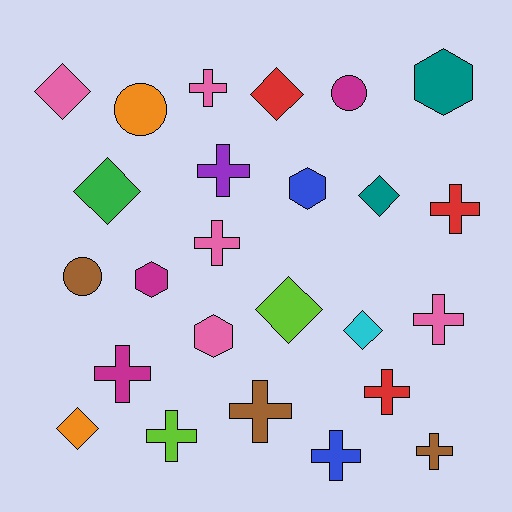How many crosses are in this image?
There are 11 crosses.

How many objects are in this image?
There are 25 objects.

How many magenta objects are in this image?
There are 3 magenta objects.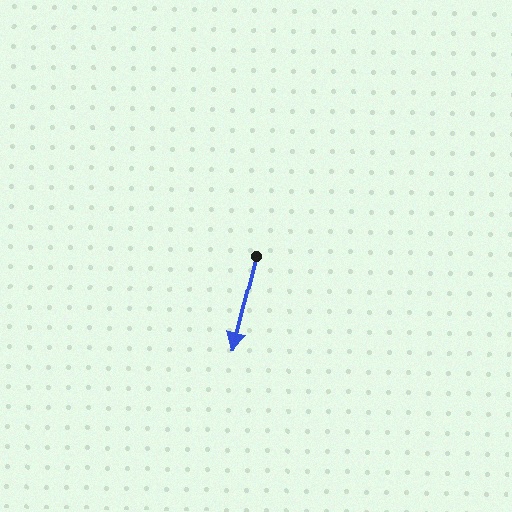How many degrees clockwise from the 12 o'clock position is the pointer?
Approximately 194 degrees.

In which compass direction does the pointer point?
South.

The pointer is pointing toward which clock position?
Roughly 6 o'clock.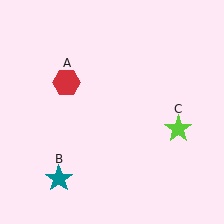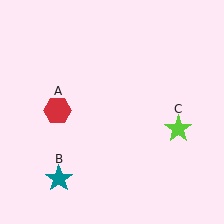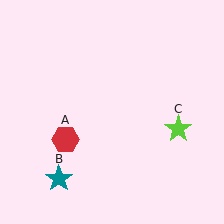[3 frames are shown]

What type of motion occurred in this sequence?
The red hexagon (object A) rotated counterclockwise around the center of the scene.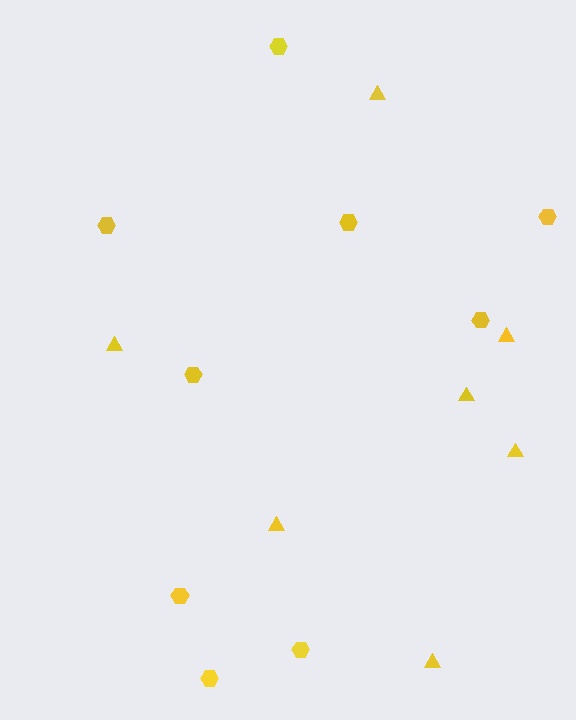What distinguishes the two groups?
There are 2 groups: one group of triangles (7) and one group of hexagons (9).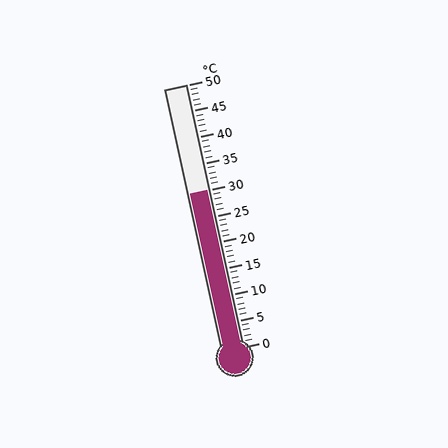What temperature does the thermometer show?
The thermometer shows approximately 30°C.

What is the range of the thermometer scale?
The thermometer scale ranges from 0°C to 50°C.